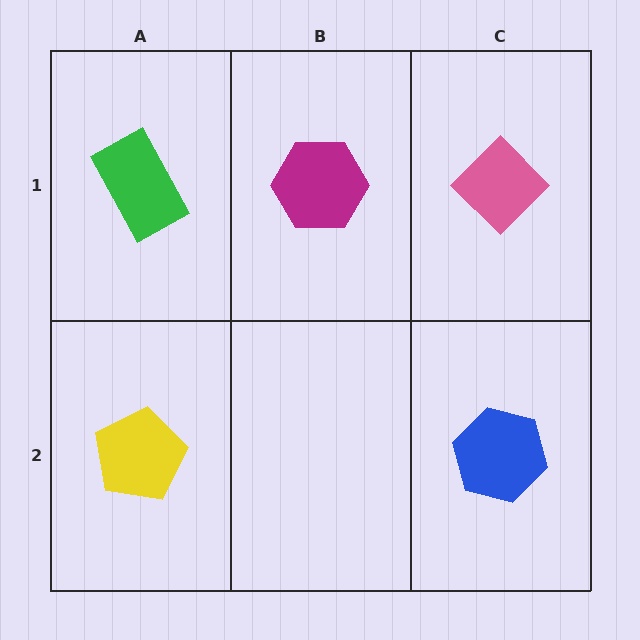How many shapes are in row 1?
3 shapes.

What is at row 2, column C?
A blue hexagon.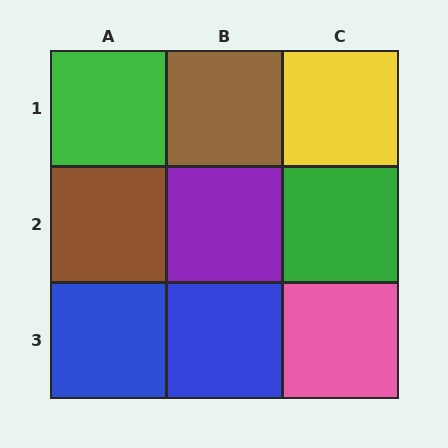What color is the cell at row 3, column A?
Blue.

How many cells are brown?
2 cells are brown.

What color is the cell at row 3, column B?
Blue.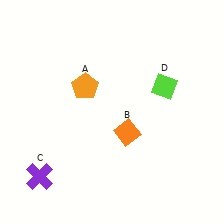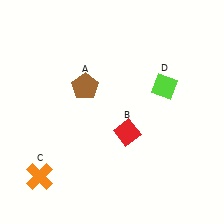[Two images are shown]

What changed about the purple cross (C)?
In Image 1, C is purple. In Image 2, it changed to orange.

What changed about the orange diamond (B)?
In Image 1, B is orange. In Image 2, it changed to red.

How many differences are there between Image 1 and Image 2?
There are 3 differences between the two images.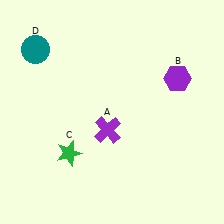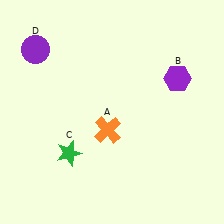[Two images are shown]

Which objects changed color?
A changed from purple to orange. D changed from teal to purple.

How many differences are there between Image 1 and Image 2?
There are 2 differences between the two images.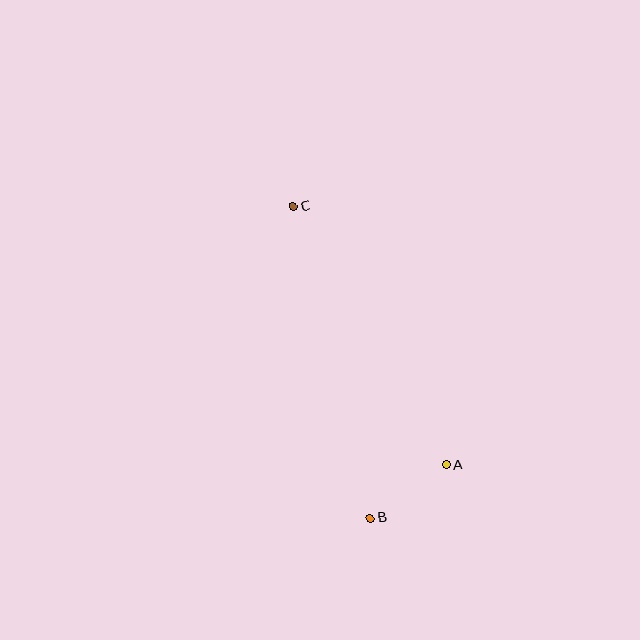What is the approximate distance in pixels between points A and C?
The distance between A and C is approximately 300 pixels.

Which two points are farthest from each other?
Points B and C are farthest from each other.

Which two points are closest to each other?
Points A and B are closest to each other.